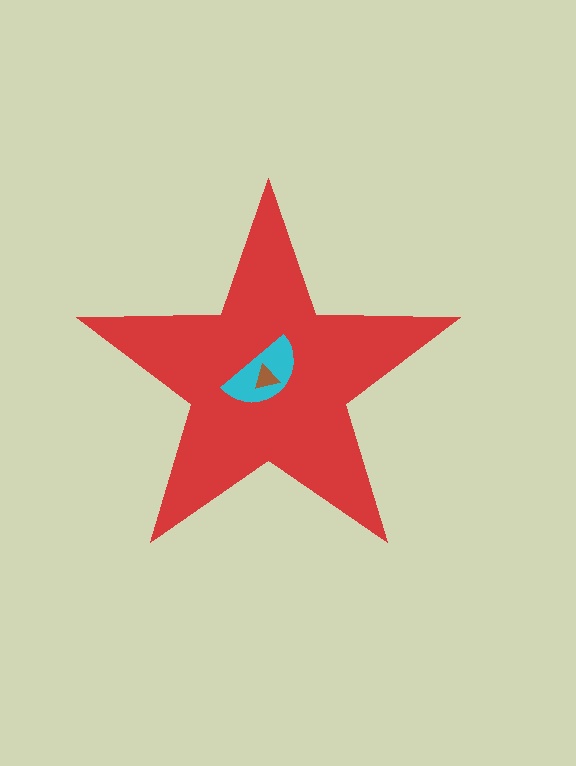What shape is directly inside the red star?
The cyan semicircle.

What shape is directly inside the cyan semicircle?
The brown triangle.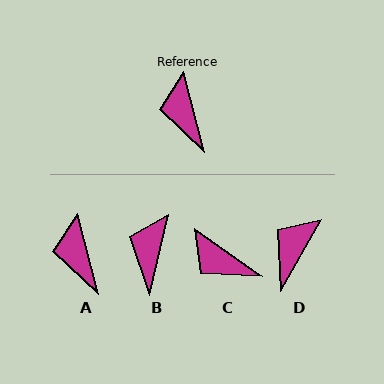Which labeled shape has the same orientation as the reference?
A.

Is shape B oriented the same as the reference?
No, it is off by about 27 degrees.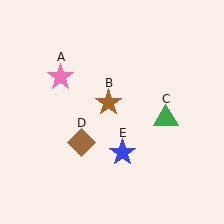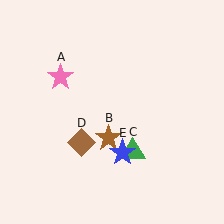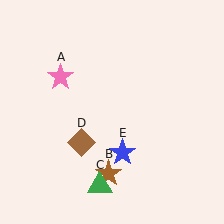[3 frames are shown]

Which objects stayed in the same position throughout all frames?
Pink star (object A) and brown diamond (object D) and blue star (object E) remained stationary.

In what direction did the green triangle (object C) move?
The green triangle (object C) moved down and to the left.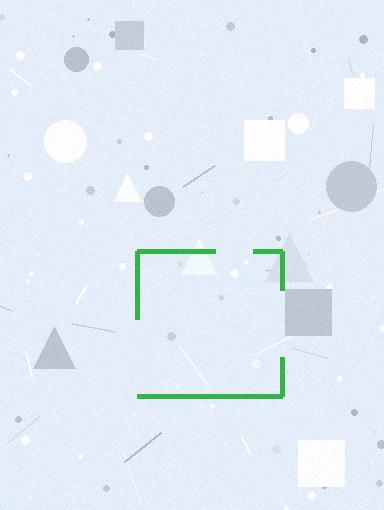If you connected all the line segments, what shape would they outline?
They would outline a square.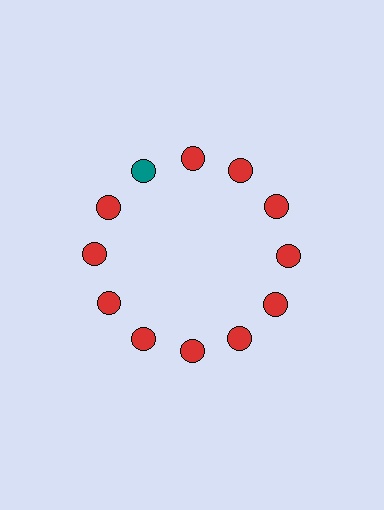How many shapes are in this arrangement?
There are 12 shapes arranged in a ring pattern.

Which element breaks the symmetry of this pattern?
The teal circle at roughly the 11 o'clock position breaks the symmetry. All other shapes are red circles.